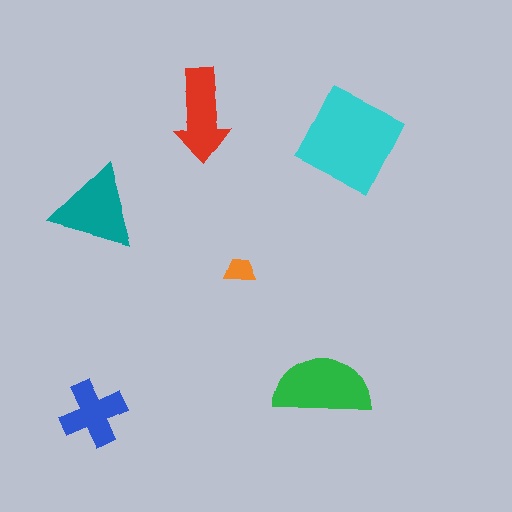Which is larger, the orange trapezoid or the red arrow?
The red arrow.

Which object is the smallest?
The orange trapezoid.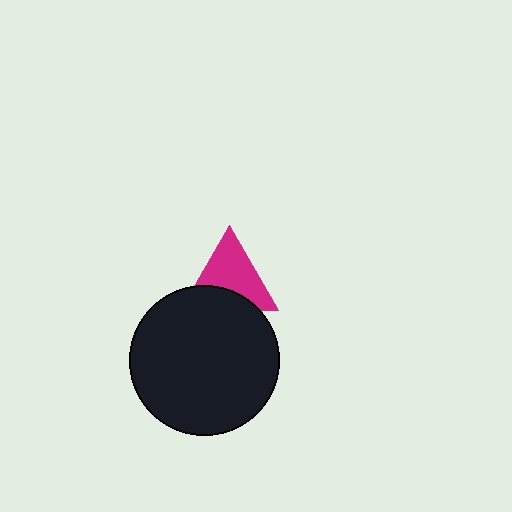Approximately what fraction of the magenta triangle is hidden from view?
Roughly 35% of the magenta triangle is hidden behind the black circle.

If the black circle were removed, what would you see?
You would see the complete magenta triangle.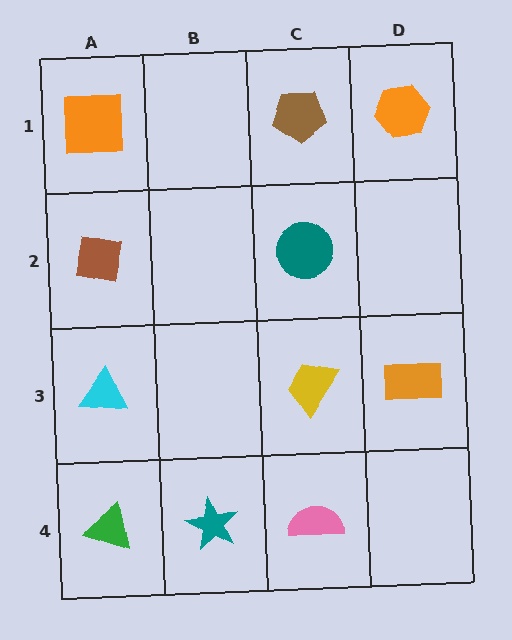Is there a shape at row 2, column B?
No, that cell is empty.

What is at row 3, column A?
A cyan triangle.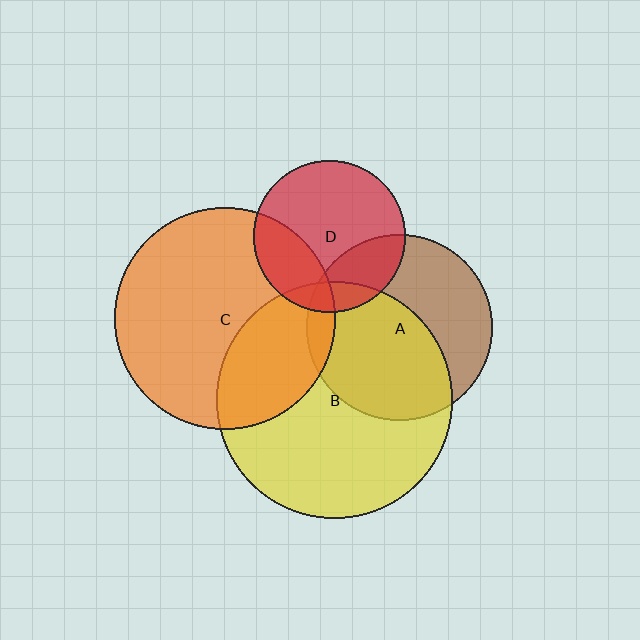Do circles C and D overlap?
Yes.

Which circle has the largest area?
Circle B (yellow).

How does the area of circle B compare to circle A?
Approximately 1.6 times.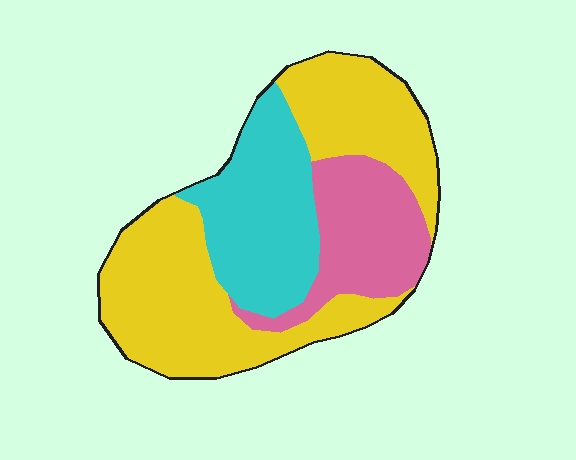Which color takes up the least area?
Pink, at roughly 20%.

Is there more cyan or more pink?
Cyan.